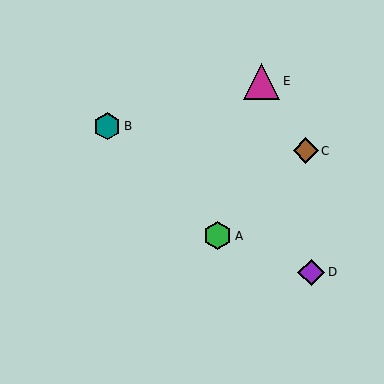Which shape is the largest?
The magenta triangle (labeled E) is the largest.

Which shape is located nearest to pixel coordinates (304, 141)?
The brown diamond (labeled C) at (306, 151) is nearest to that location.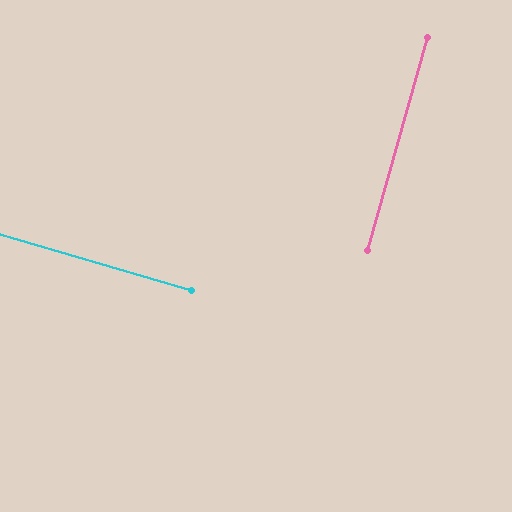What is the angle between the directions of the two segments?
Approximately 89 degrees.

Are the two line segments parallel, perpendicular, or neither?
Perpendicular — they meet at approximately 89°.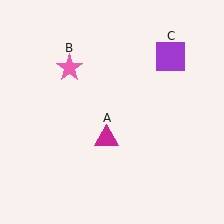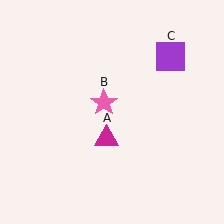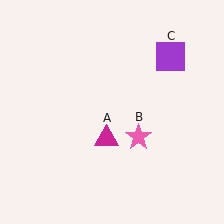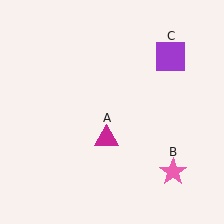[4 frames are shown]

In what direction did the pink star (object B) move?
The pink star (object B) moved down and to the right.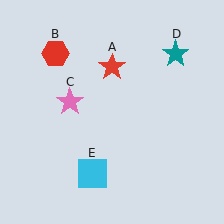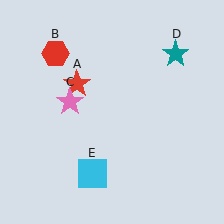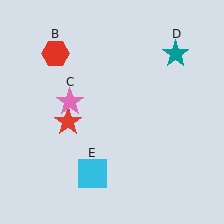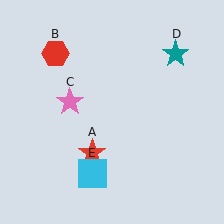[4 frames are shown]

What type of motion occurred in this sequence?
The red star (object A) rotated counterclockwise around the center of the scene.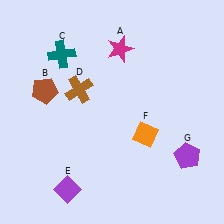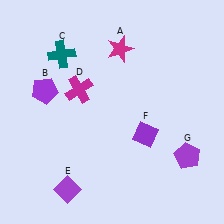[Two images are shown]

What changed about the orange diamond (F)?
In Image 1, F is orange. In Image 2, it changed to purple.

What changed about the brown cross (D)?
In Image 1, D is brown. In Image 2, it changed to magenta.